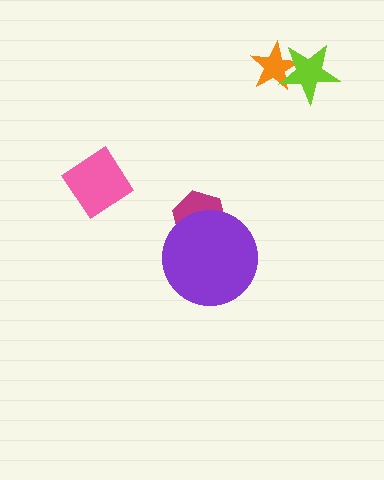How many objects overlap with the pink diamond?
0 objects overlap with the pink diamond.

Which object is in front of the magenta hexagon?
The purple circle is in front of the magenta hexagon.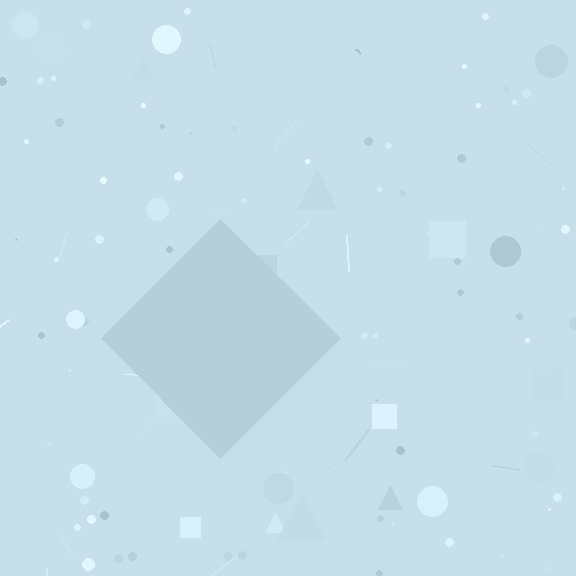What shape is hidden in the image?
A diamond is hidden in the image.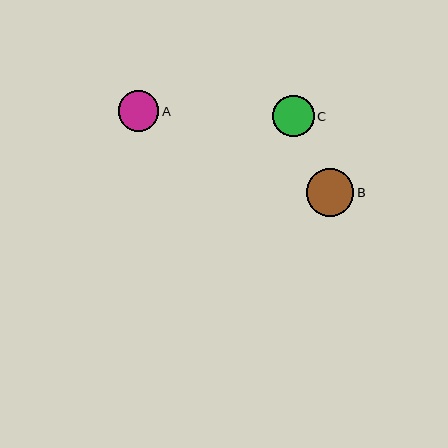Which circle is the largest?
Circle B is the largest with a size of approximately 47 pixels.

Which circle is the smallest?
Circle A is the smallest with a size of approximately 41 pixels.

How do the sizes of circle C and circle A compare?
Circle C and circle A are approximately the same size.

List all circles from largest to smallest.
From largest to smallest: B, C, A.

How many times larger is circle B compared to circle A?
Circle B is approximately 1.2 times the size of circle A.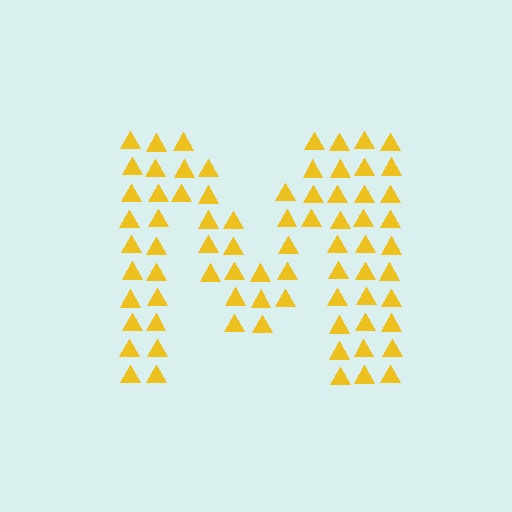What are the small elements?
The small elements are triangles.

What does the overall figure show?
The overall figure shows the letter M.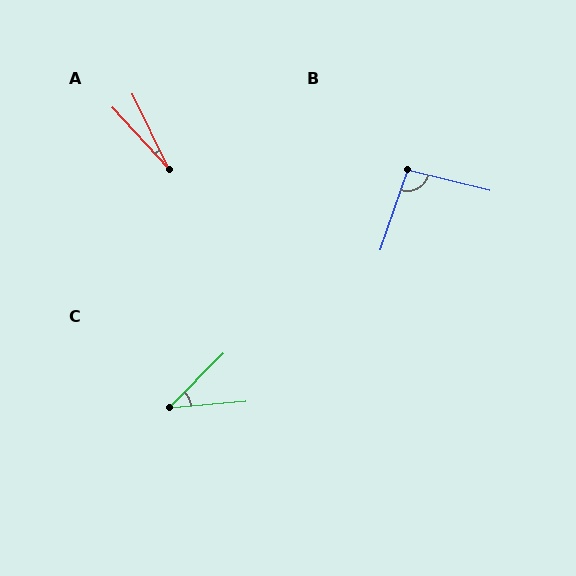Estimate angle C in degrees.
Approximately 40 degrees.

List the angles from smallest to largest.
A (17°), C (40°), B (95°).